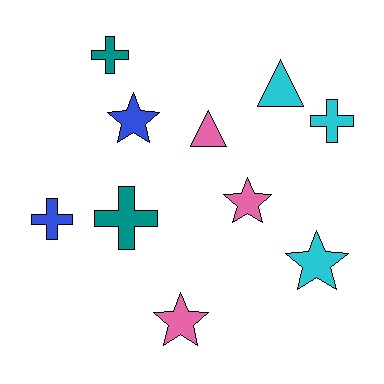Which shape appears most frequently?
Star, with 4 objects.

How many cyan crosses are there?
There is 1 cyan cross.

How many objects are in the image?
There are 10 objects.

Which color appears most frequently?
Cyan, with 3 objects.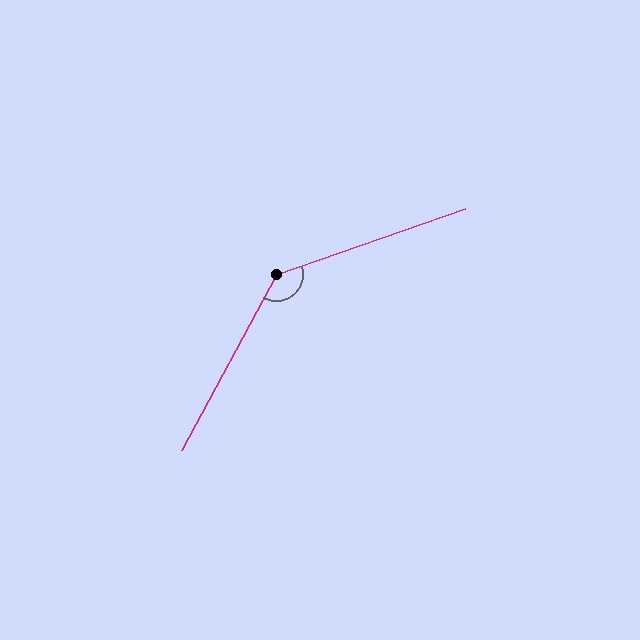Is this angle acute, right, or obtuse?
It is obtuse.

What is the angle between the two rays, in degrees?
Approximately 138 degrees.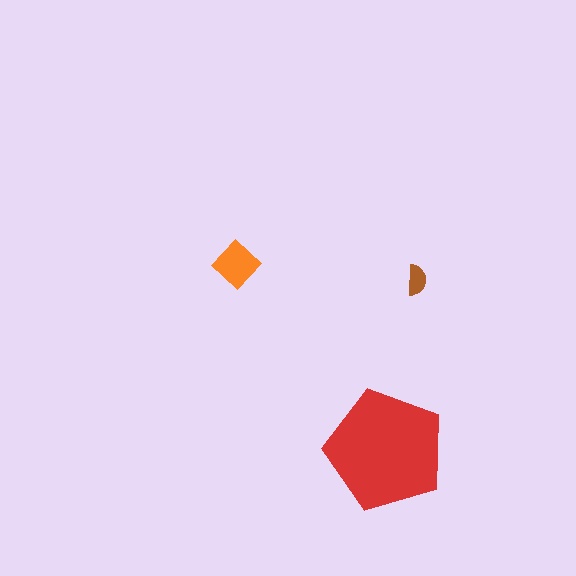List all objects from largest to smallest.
The red pentagon, the orange diamond, the brown semicircle.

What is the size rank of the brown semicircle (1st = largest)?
3rd.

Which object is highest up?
The orange diamond is topmost.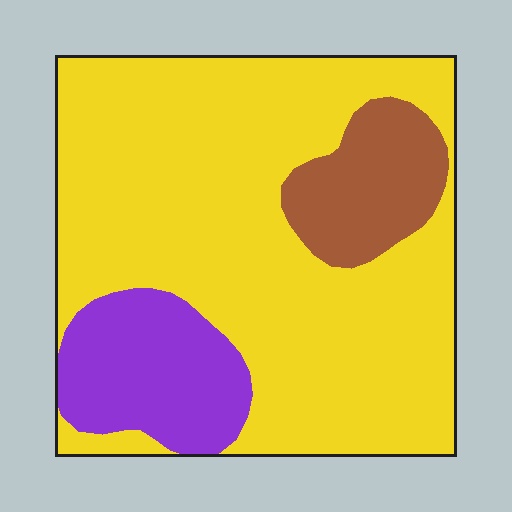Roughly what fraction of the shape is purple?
Purple takes up less than a sixth of the shape.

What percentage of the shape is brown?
Brown covers about 10% of the shape.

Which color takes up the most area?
Yellow, at roughly 75%.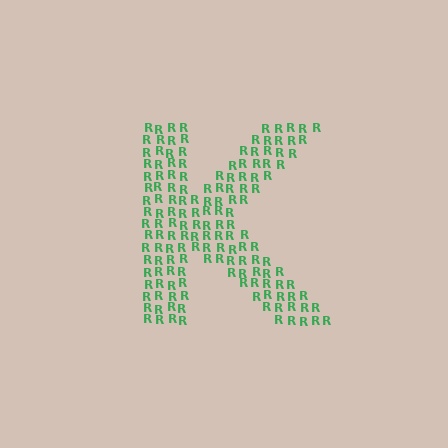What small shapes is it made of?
It is made of small letter R's.